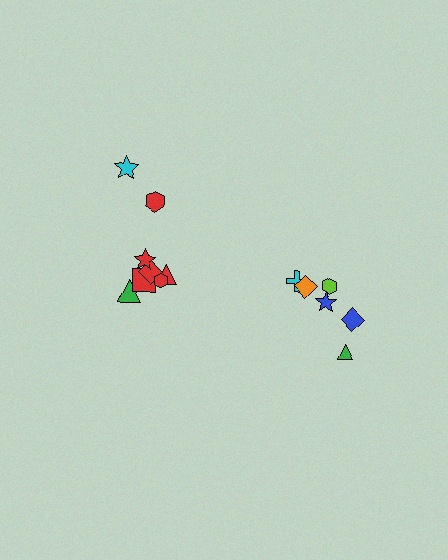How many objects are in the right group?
There are 6 objects.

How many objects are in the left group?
There are 8 objects.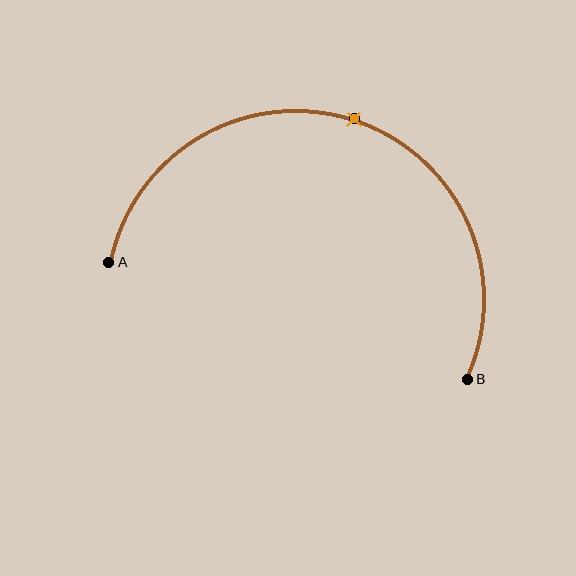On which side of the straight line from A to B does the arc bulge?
The arc bulges above the straight line connecting A and B.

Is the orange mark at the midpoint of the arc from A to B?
Yes. The orange mark lies on the arc at equal arc-length from both A and B — it is the arc midpoint.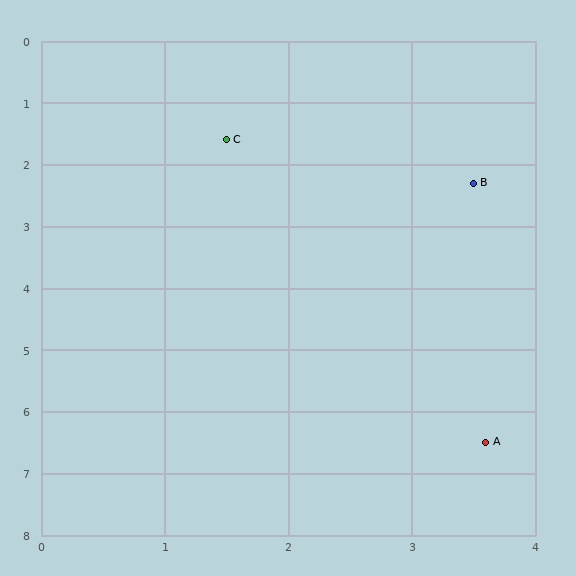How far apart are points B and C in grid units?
Points B and C are about 2.1 grid units apart.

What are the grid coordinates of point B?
Point B is at approximately (3.5, 2.3).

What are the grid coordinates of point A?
Point A is at approximately (3.6, 6.5).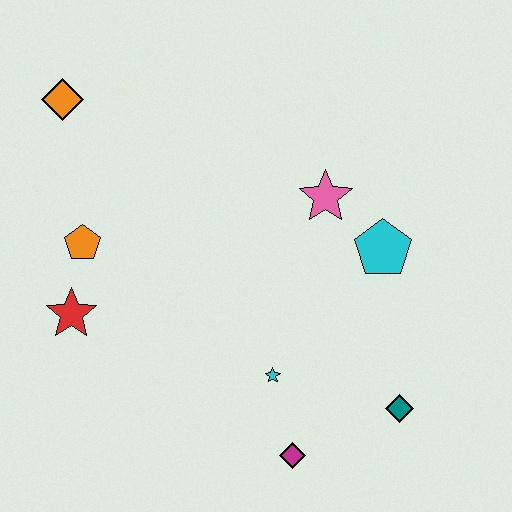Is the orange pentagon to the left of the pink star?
Yes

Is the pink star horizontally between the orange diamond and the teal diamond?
Yes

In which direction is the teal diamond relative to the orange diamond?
The teal diamond is to the right of the orange diamond.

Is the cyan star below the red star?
Yes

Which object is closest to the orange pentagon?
The red star is closest to the orange pentagon.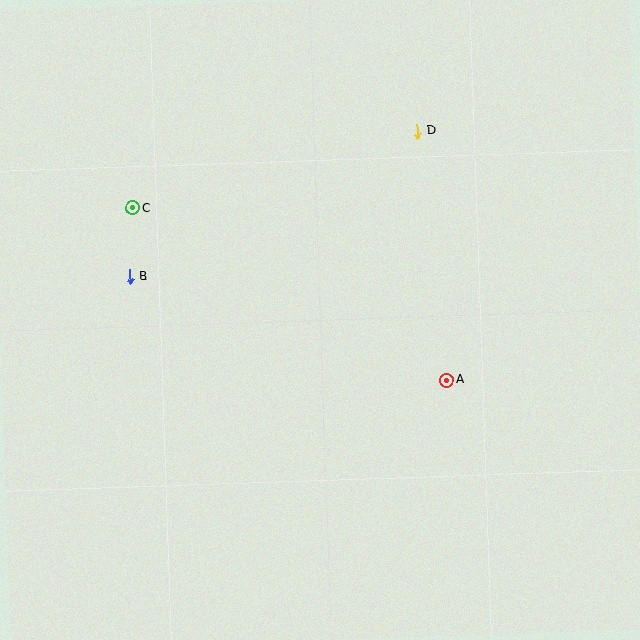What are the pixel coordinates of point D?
Point D is at (418, 131).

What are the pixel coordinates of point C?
Point C is at (133, 208).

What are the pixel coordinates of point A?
Point A is at (447, 380).